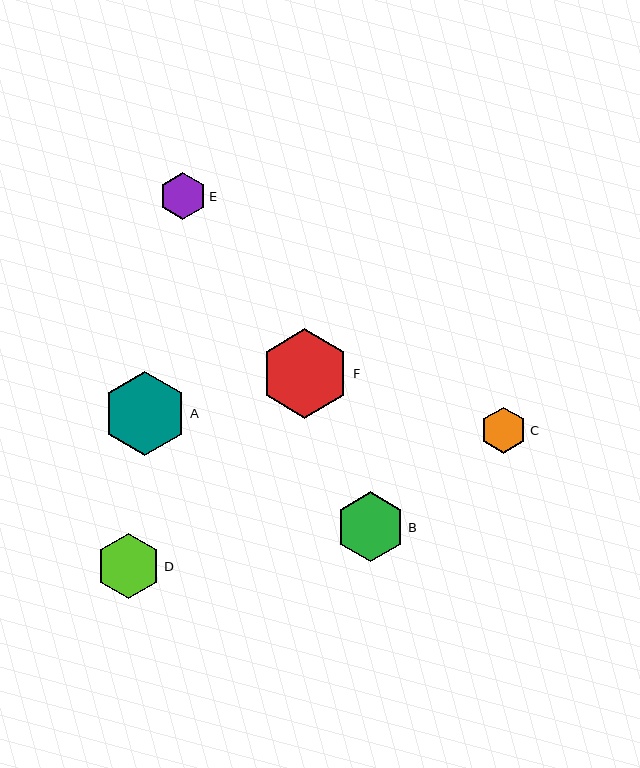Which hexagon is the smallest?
Hexagon C is the smallest with a size of approximately 46 pixels.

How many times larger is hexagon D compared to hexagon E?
Hexagon D is approximately 1.4 times the size of hexagon E.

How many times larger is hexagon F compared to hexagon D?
Hexagon F is approximately 1.4 times the size of hexagon D.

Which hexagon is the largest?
Hexagon F is the largest with a size of approximately 90 pixels.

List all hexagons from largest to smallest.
From largest to smallest: F, A, B, D, E, C.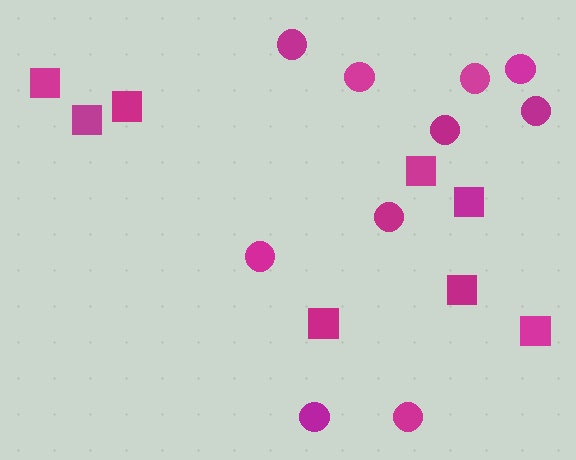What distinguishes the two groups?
There are 2 groups: one group of squares (8) and one group of circles (10).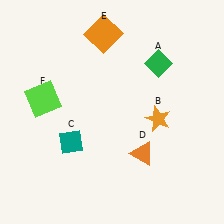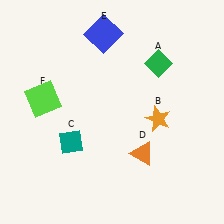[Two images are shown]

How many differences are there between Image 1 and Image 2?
There is 1 difference between the two images.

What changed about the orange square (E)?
In Image 1, E is orange. In Image 2, it changed to blue.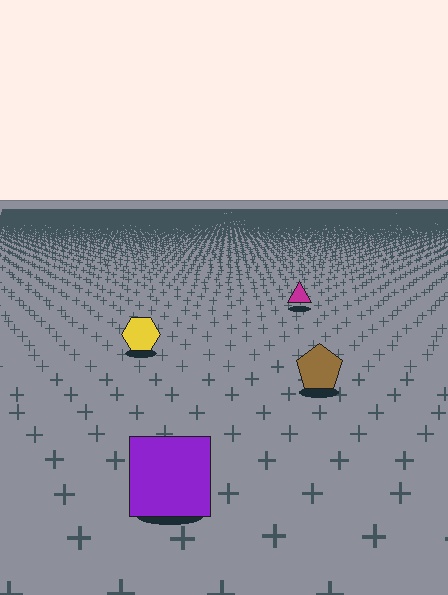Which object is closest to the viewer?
The purple square is closest. The texture marks near it are larger and more spread out.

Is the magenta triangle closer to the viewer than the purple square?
No. The purple square is closer — you can tell from the texture gradient: the ground texture is coarser near it.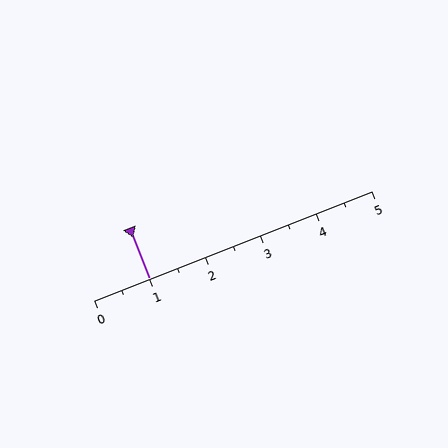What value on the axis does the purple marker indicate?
The marker indicates approximately 1.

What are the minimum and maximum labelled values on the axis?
The axis runs from 0 to 5.